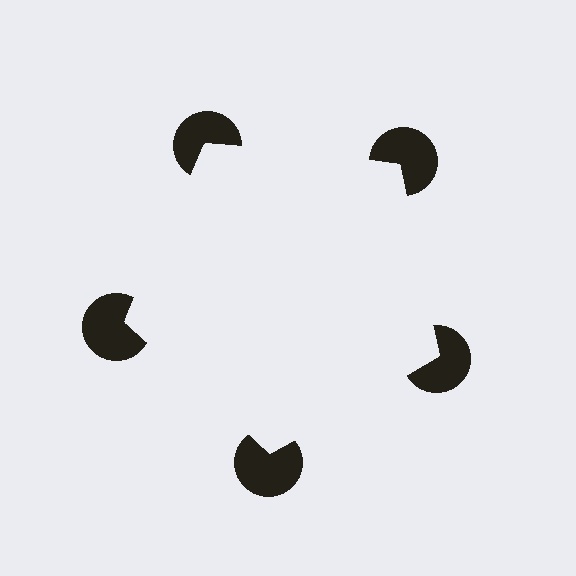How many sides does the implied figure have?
5 sides.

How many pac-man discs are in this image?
There are 5 — one at each vertex of the illusory pentagon.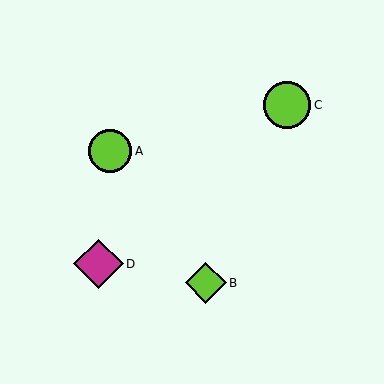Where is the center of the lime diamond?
The center of the lime diamond is at (206, 283).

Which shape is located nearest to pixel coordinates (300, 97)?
The lime circle (labeled C) at (287, 105) is nearest to that location.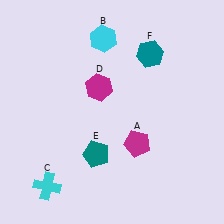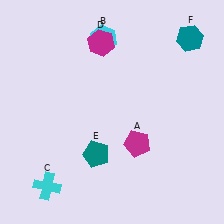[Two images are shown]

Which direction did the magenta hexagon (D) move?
The magenta hexagon (D) moved up.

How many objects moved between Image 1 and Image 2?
2 objects moved between the two images.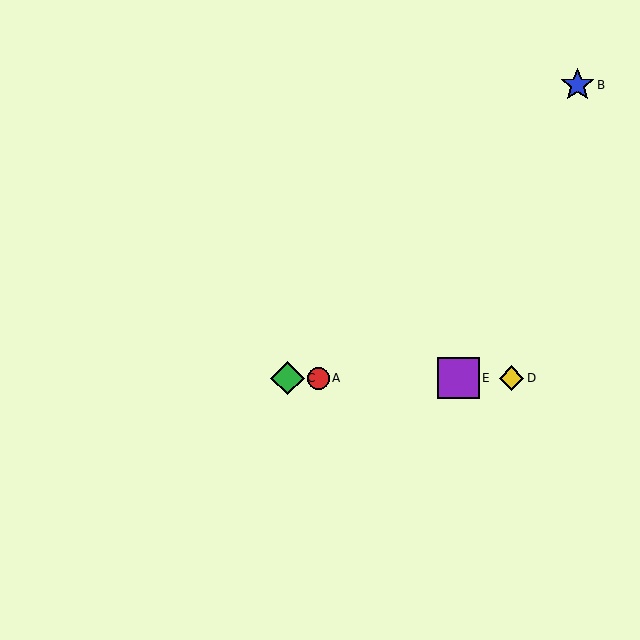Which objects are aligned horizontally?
Objects A, C, D, E are aligned horizontally.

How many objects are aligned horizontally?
4 objects (A, C, D, E) are aligned horizontally.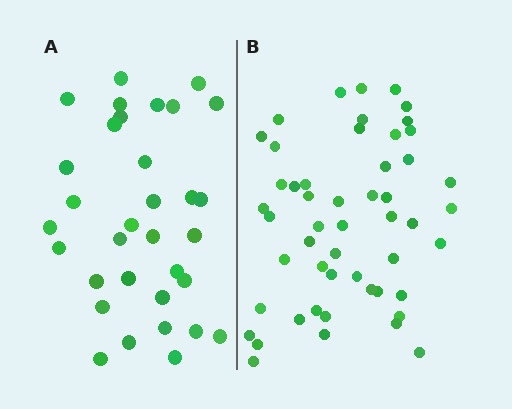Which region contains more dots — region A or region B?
Region B (the right region) has more dots.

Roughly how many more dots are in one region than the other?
Region B has approximately 20 more dots than region A.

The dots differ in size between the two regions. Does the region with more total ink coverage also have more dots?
No. Region A has more total ink coverage because its dots are larger, but region B actually contains more individual dots. Total area can be misleading — the number of items is what matters here.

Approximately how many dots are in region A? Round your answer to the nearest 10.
About 30 dots. (The exact count is 33, which rounds to 30.)